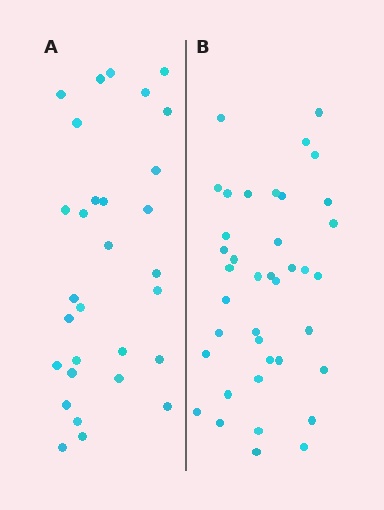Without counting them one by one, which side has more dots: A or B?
Region B (the right region) has more dots.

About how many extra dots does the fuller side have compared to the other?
Region B has roughly 8 or so more dots than region A.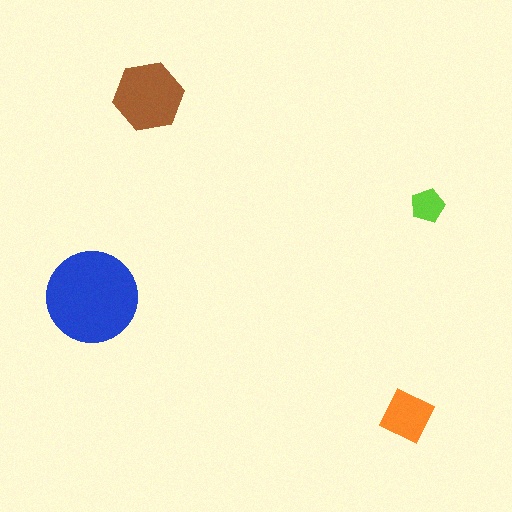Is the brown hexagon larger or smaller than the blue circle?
Smaller.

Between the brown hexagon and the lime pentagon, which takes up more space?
The brown hexagon.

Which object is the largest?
The blue circle.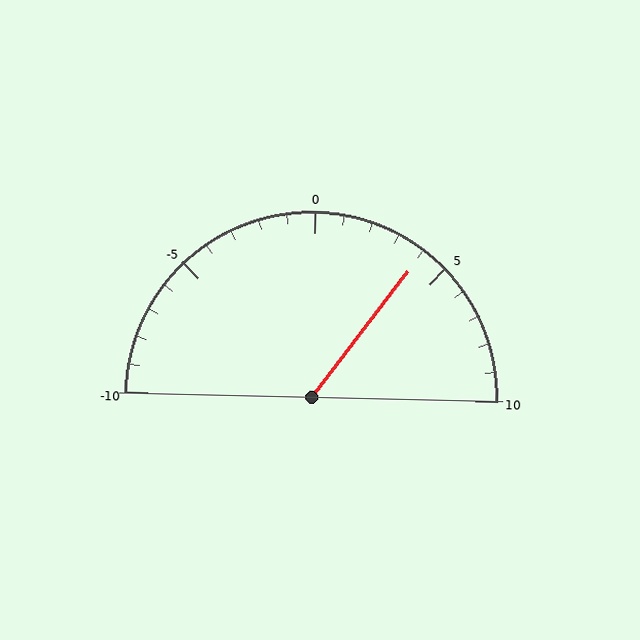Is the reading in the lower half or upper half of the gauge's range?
The reading is in the upper half of the range (-10 to 10).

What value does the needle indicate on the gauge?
The needle indicates approximately 4.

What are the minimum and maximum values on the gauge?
The gauge ranges from -10 to 10.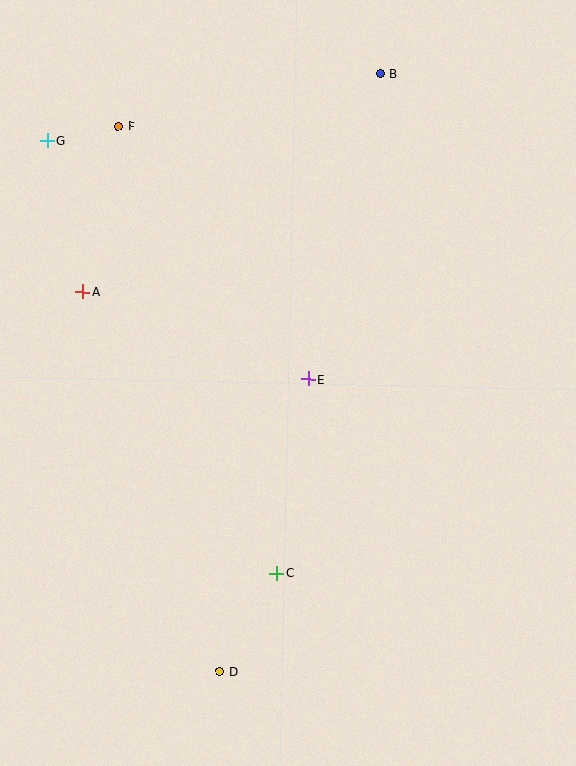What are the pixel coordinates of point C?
Point C is at (277, 573).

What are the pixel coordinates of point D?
Point D is at (220, 672).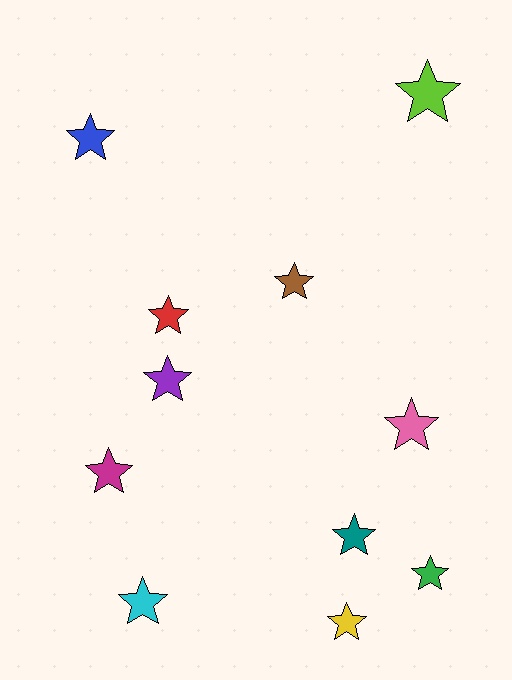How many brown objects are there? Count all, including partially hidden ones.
There is 1 brown object.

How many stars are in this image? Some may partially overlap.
There are 11 stars.